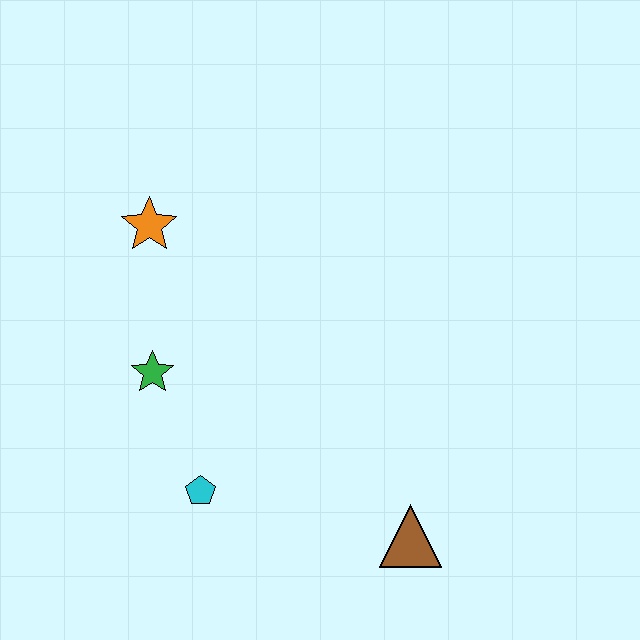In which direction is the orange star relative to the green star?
The orange star is above the green star.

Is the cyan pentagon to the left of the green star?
No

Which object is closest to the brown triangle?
The cyan pentagon is closest to the brown triangle.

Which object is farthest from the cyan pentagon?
The orange star is farthest from the cyan pentagon.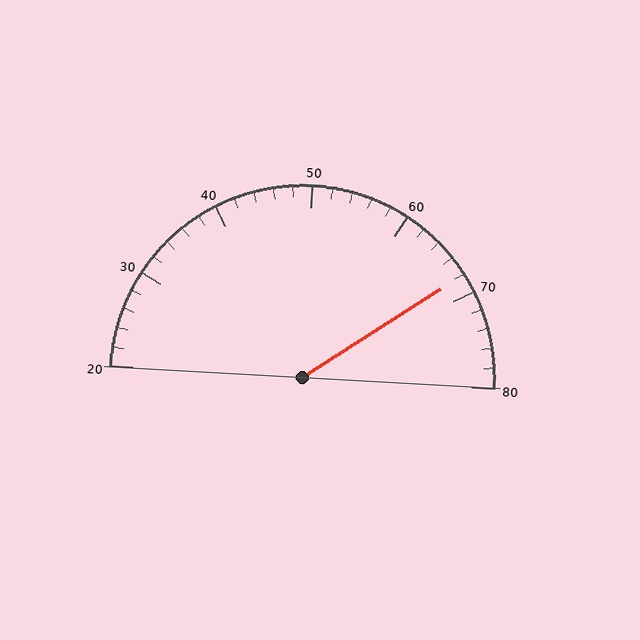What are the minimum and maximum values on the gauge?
The gauge ranges from 20 to 80.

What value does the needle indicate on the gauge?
The needle indicates approximately 68.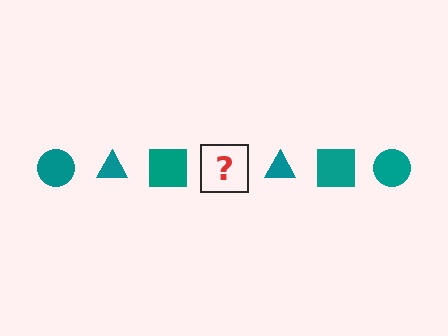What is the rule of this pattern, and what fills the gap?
The rule is that the pattern cycles through circle, triangle, square shapes in teal. The gap should be filled with a teal circle.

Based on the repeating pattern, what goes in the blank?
The blank should be a teal circle.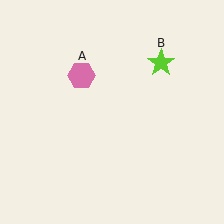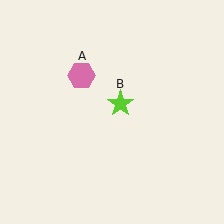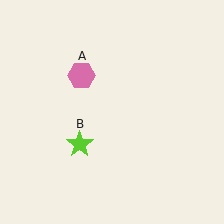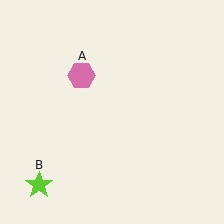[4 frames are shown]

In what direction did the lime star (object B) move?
The lime star (object B) moved down and to the left.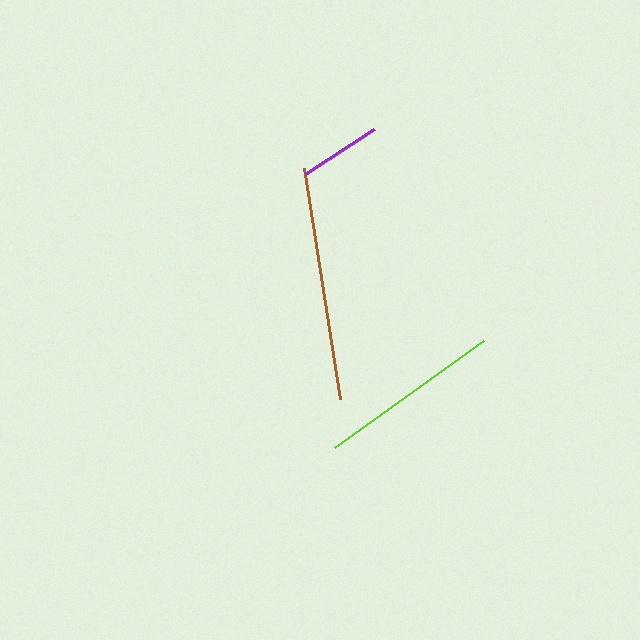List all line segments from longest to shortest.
From longest to shortest: brown, lime, purple.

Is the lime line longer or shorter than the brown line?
The brown line is longer than the lime line.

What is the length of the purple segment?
The purple segment is approximately 82 pixels long.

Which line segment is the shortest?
The purple line is the shortest at approximately 82 pixels.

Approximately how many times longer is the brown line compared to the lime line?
The brown line is approximately 1.3 times the length of the lime line.